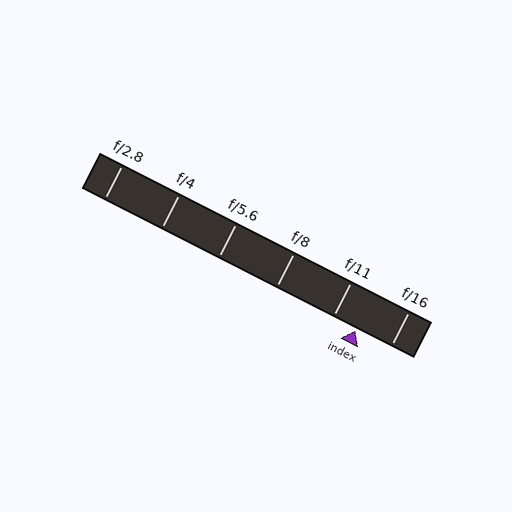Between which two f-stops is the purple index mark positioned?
The index mark is between f/11 and f/16.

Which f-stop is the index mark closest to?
The index mark is closest to f/11.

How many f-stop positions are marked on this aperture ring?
There are 6 f-stop positions marked.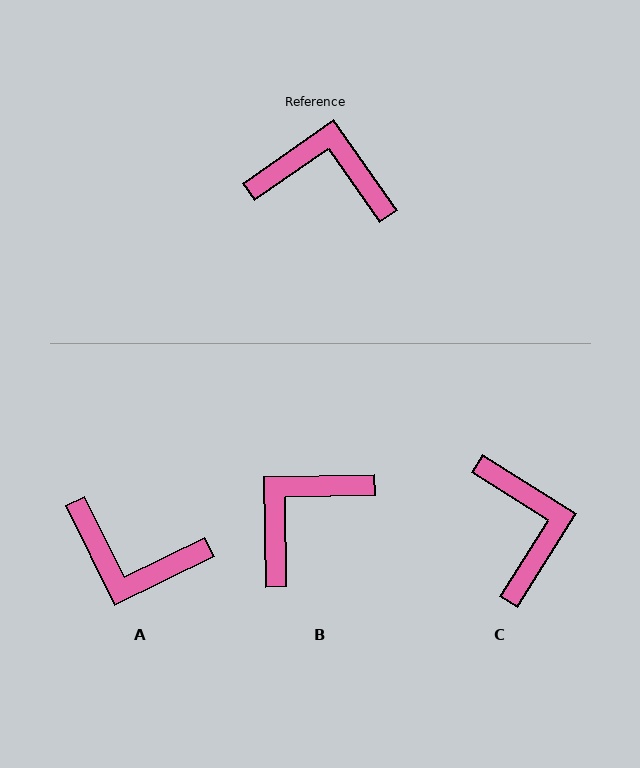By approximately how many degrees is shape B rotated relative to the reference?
Approximately 56 degrees counter-clockwise.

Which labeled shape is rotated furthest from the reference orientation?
A, about 171 degrees away.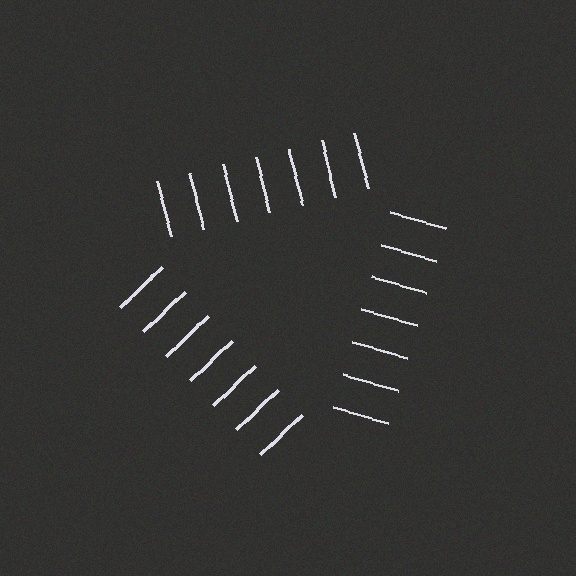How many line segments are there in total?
21 — 7 along each of the 3 edges.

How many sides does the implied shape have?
3 sides — the line-ends trace a triangle.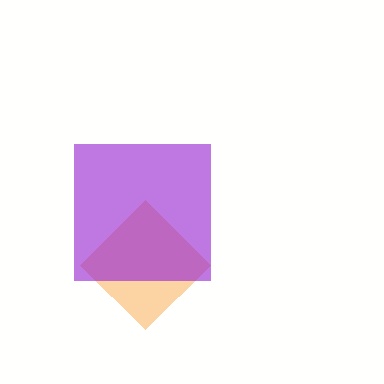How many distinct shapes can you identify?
There are 2 distinct shapes: an orange diamond, a purple square.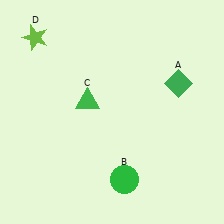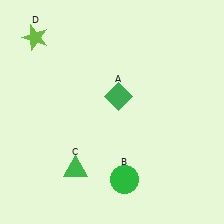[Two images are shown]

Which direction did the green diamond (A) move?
The green diamond (A) moved left.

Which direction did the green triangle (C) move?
The green triangle (C) moved down.